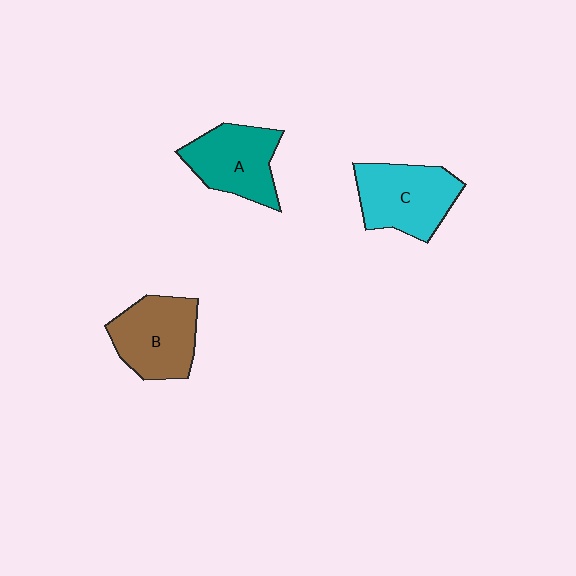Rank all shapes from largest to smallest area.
From largest to smallest: C (cyan), B (brown), A (teal).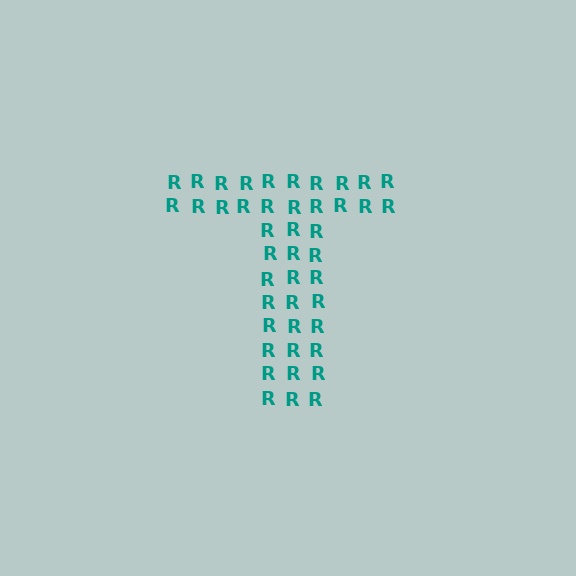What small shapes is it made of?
It is made of small letter R's.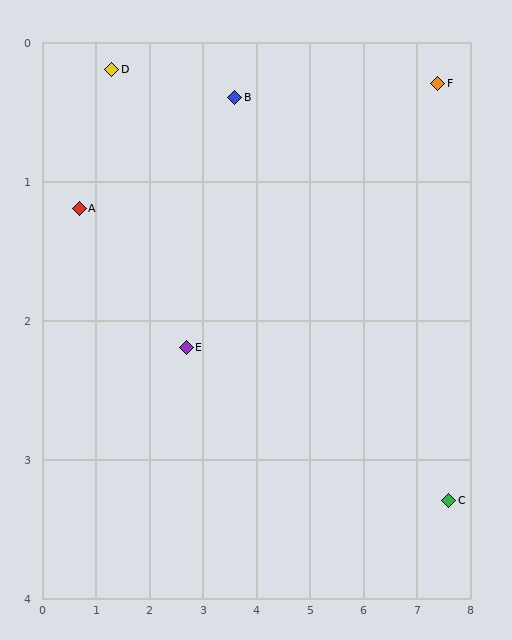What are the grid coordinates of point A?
Point A is at approximately (0.7, 1.2).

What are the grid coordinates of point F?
Point F is at approximately (7.4, 0.3).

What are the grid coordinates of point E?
Point E is at approximately (2.7, 2.2).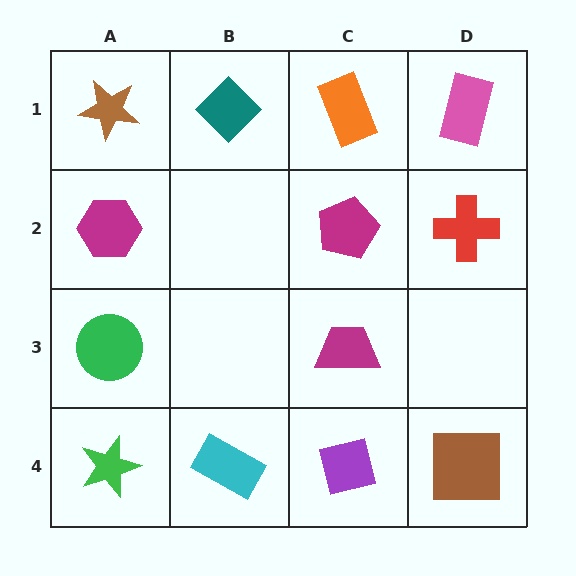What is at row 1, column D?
A pink rectangle.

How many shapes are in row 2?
3 shapes.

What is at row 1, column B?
A teal diamond.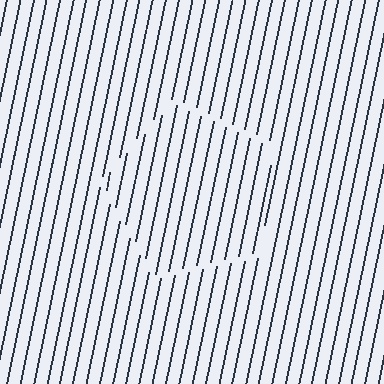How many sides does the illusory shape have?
5 sides — the line-ends trace a pentagon.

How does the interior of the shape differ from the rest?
The interior of the shape contains the same grating, shifted by half a period — the contour is defined by the phase discontinuity where line-ends from the inner and outer gratings abut.